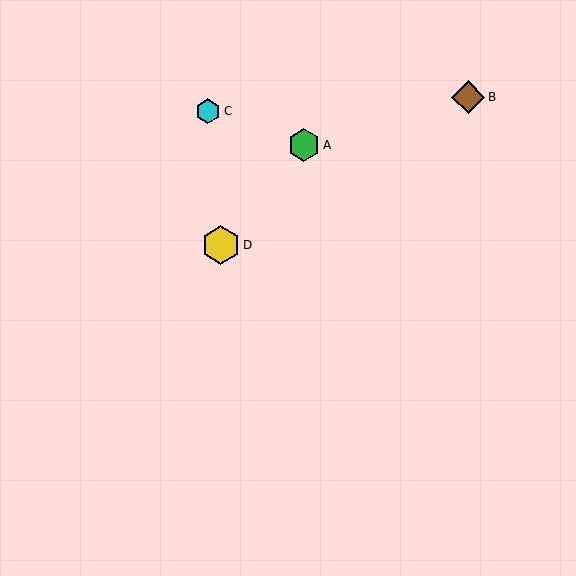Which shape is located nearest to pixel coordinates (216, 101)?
The cyan hexagon (labeled C) at (208, 111) is nearest to that location.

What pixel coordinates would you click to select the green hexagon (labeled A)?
Click at (304, 145) to select the green hexagon A.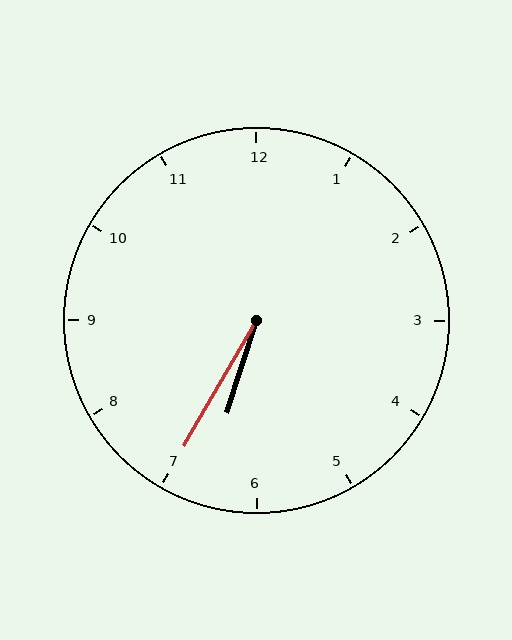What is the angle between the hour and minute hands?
Approximately 12 degrees.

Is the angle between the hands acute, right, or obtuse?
It is acute.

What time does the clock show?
6:35.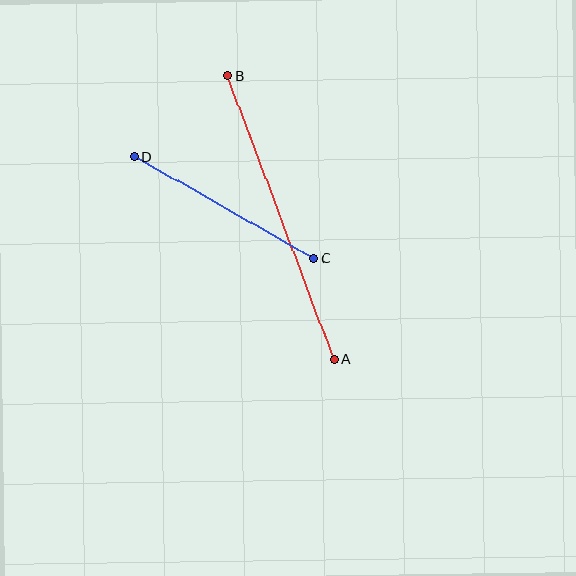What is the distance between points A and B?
The distance is approximately 303 pixels.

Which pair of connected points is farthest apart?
Points A and B are farthest apart.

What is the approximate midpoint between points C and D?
The midpoint is at approximately (224, 208) pixels.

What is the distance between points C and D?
The distance is approximately 206 pixels.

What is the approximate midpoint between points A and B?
The midpoint is at approximately (281, 218) pixels.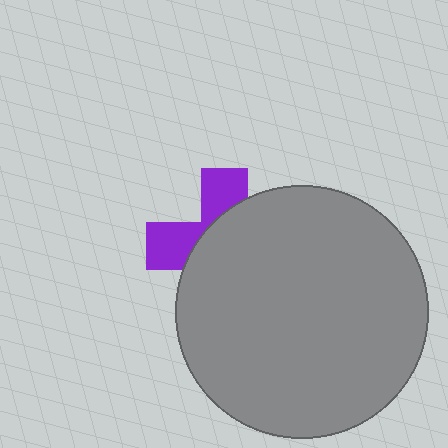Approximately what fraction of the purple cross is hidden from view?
Roughly 65% of the purple cross is hidden behind the gray circle.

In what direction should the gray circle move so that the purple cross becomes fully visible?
The gray circle should move toward the lower-right. That is the shortest direction to clear the overlap and leave the purple cross fully visible.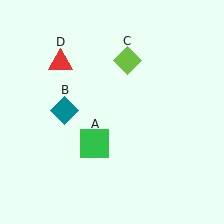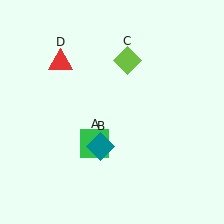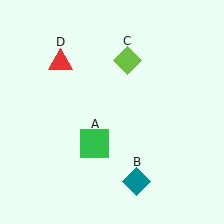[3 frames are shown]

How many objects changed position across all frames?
1 object changed position: teal diamond (object B).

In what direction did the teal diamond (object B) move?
The teal diamond (object B) moved down and to the right.